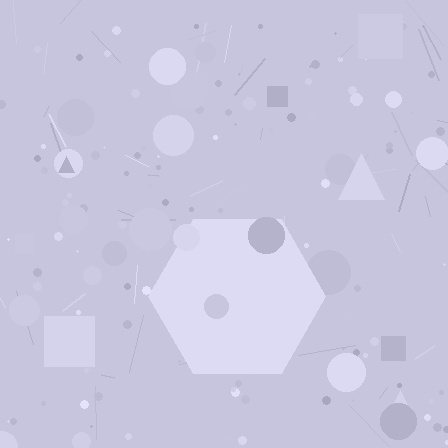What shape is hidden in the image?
A hexagon is hidden in the image.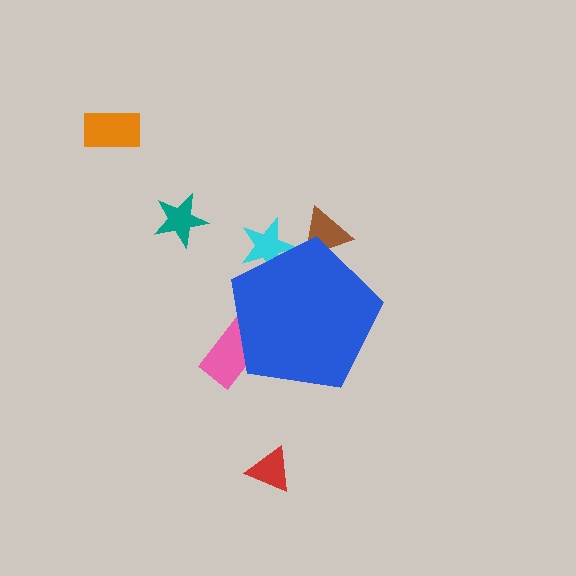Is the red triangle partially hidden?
No, the red triangle is fully visible.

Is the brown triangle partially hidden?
Yes, the brown triangle is partially hidden behind the blue pentagon.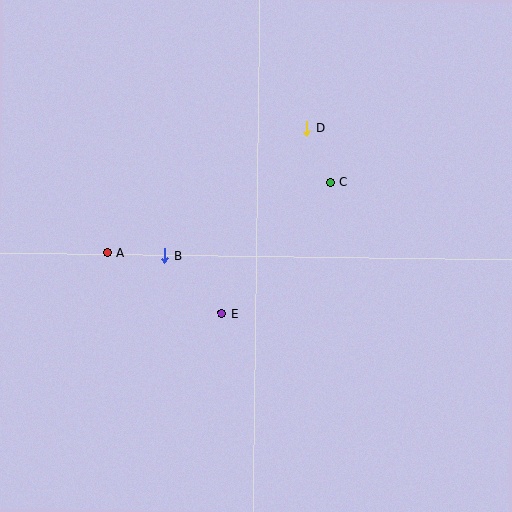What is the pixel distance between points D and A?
The distance between D and A is 235 pixels.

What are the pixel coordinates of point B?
Point B is at (165, 256).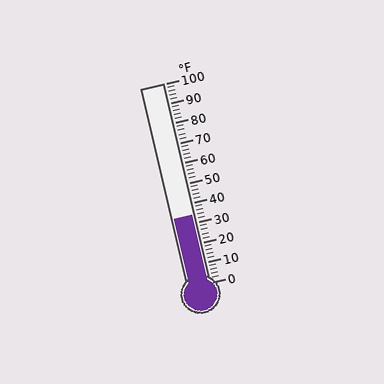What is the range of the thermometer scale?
The thermometer scale ranges from 0°F to 100°F.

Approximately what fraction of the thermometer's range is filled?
The thermometer is filled to approximately 35% of its range.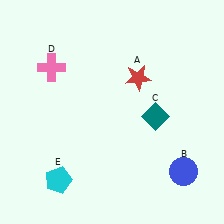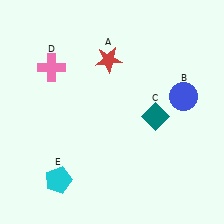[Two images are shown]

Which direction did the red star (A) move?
The red star (A) moved left.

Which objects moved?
The objects that moved are: the red star (A), the blue circle (B).